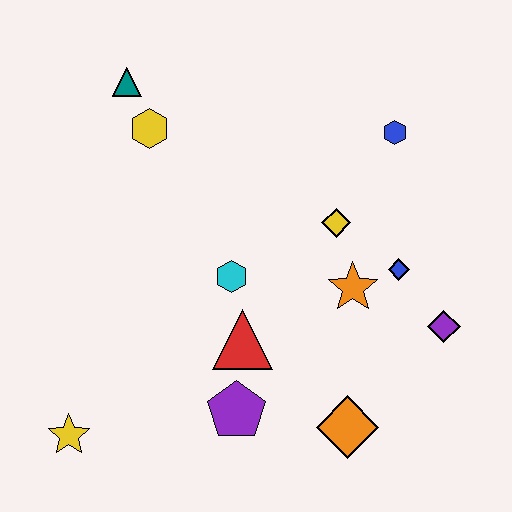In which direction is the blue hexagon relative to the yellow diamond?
The blue hexagon is above the yellow diamond.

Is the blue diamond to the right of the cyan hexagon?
Yes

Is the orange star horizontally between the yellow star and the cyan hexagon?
No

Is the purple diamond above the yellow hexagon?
No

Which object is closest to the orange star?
The blue diamond is closest to the orange star.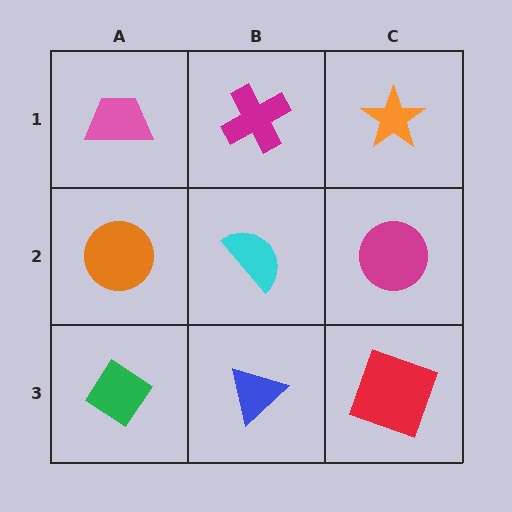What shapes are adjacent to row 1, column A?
An orange circle (row 2, column A), a magenta cross (row 1, column B).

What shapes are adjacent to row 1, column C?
A magenta circle (row 2, column C), a magenta cross (row 1, column B).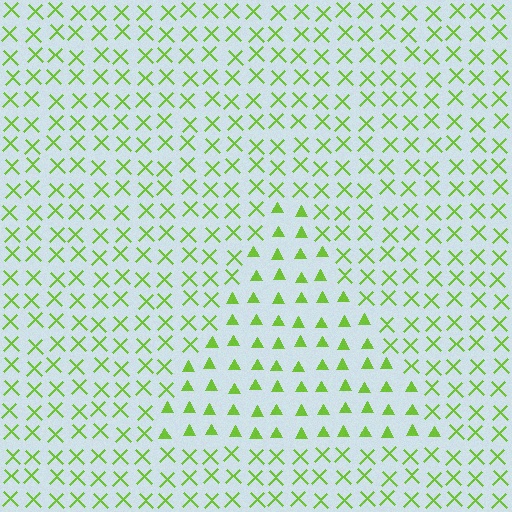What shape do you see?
I see a triangle.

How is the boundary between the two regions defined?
The boundary is defined by a change in element shape: triangles inside vs. X marks outside. All elements share the same color and spacing.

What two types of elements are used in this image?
The image uses triangles inside the triangle region and X marks outside it.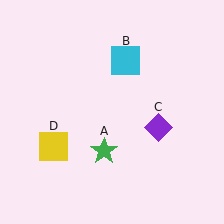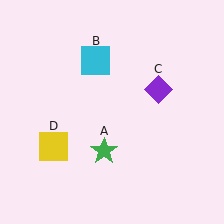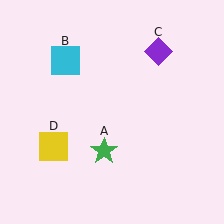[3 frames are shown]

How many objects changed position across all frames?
2 objects changed position: cyan square (object B), purple diamond (object C).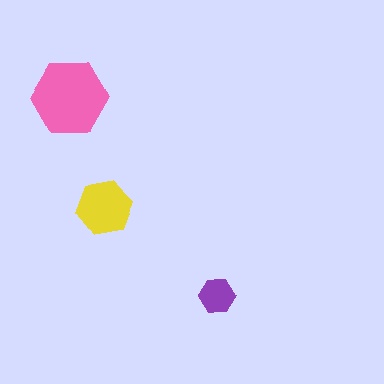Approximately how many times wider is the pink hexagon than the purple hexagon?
About 2 times wider.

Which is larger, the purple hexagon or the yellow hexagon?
The yellow one.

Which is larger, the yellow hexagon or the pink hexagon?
The pink one.